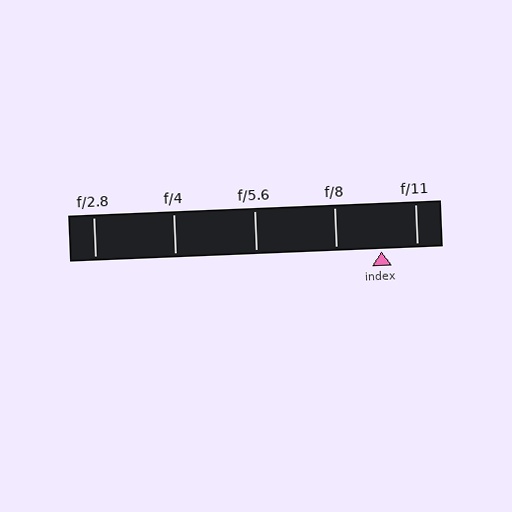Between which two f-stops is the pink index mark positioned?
The index mark is between f/8 and f/11.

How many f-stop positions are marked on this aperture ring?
There are 5 f-stop positions marked.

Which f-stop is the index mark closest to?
The index mark is closest to f/11.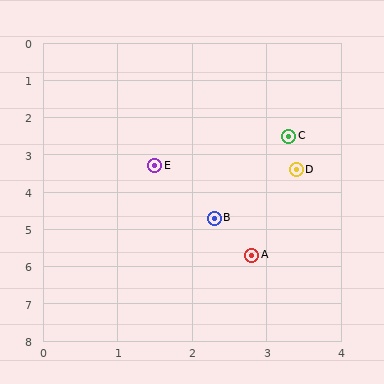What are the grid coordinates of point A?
Point A is at approximately (2.8, 5.7).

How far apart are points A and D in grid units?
Points A and D are about 2.4 grid units apart.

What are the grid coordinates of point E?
Point E is at approximately (1.5, 3.3).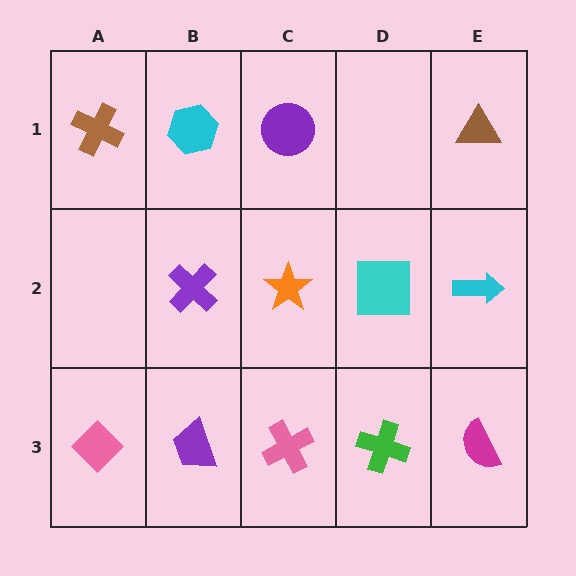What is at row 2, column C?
An orange star.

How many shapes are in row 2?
4 shapes.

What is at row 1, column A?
A brown cross.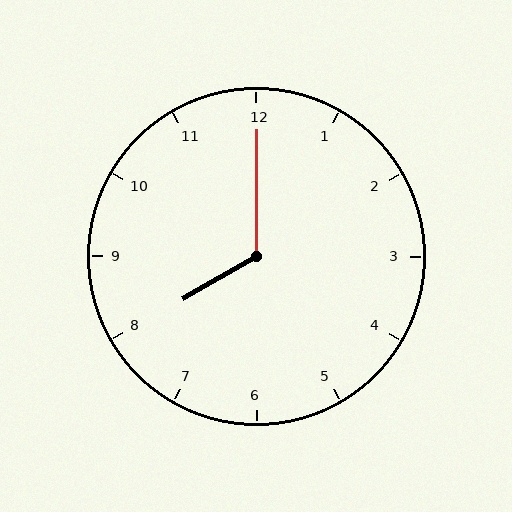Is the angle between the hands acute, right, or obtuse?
It is obtuse.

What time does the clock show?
8:00.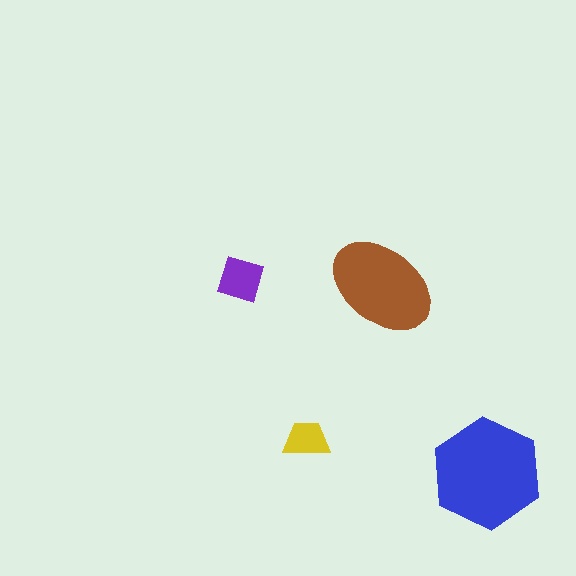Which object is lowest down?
The blue hexagon is bottommost.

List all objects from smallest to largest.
The yellow trapezoid, the purple diamond, the brown ellipse, the blue hexagon.